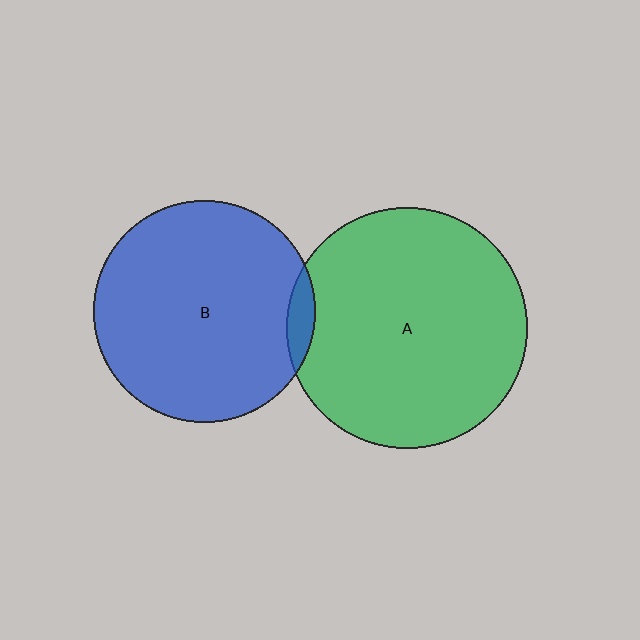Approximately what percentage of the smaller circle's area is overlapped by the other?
Approximately 5%.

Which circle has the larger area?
Circle A (green).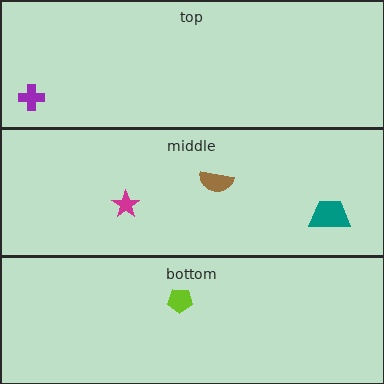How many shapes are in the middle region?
3.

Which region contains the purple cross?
The top region.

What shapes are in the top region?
The purple cross.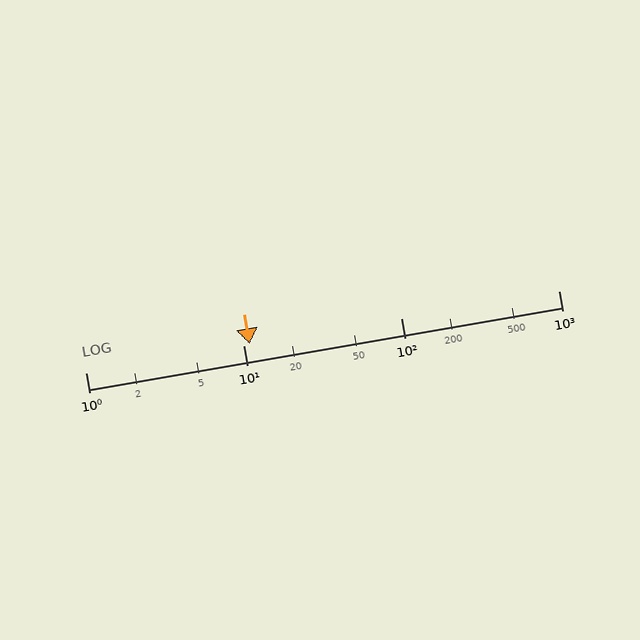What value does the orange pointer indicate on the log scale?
The pointer indicates approximately 11.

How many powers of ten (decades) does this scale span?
The scale spans 3 decades, from 1 to 1000.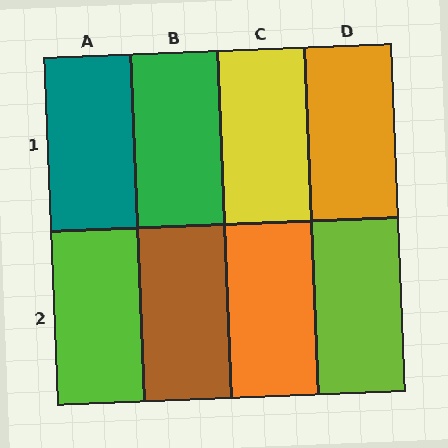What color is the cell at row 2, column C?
Orange.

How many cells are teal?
1 cell is teal.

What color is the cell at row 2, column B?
Brown.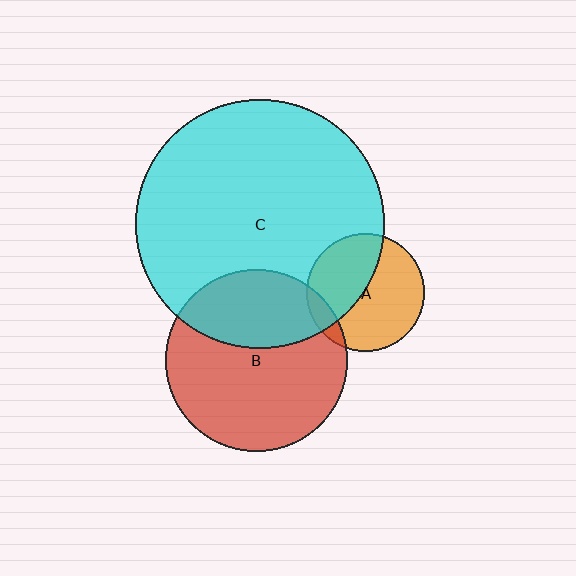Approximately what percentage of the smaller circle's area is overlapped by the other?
Approximately 45%.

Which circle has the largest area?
Circle C (cyan).